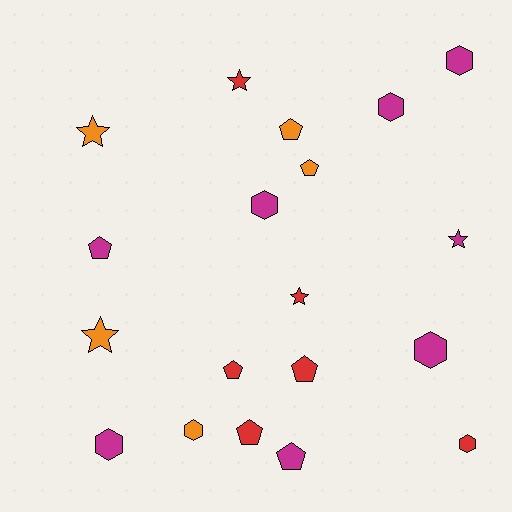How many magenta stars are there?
There is 1 magenta star.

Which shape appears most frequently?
Pentagon, with 7 objects.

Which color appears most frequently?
Magenta, with 8 objects.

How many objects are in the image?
There are 19 objects.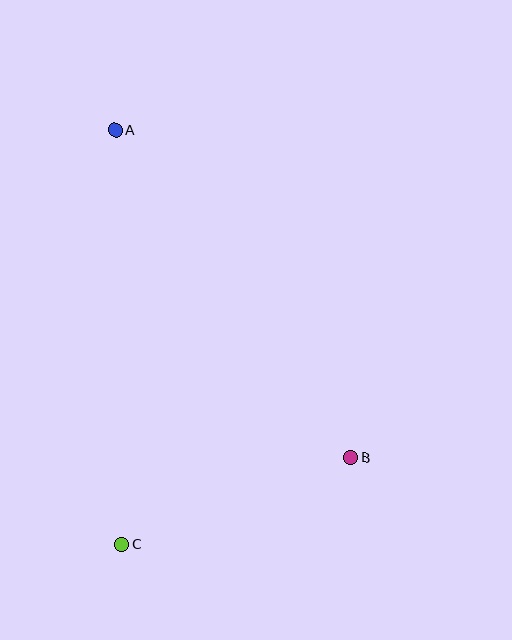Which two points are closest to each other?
Points B and C are closest to each other.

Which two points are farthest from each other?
Points A and C are farthest from each other.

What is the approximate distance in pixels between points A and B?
The distance between A and B is approximately 403 pixels.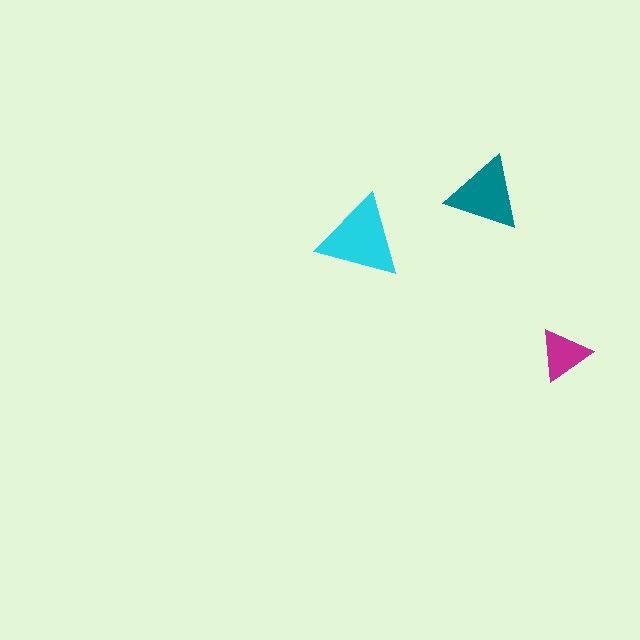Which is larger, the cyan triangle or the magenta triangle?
The cyan one.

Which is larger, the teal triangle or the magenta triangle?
The teal one.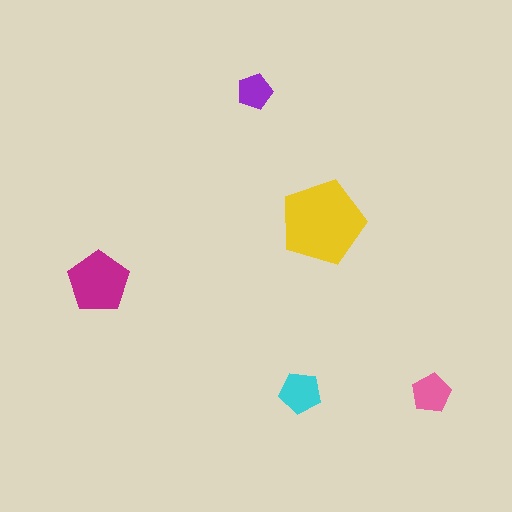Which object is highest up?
The purple pentagon is topmost.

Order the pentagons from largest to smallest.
the yellow one, the magenta one, the cyan one, the pink one, the purple one.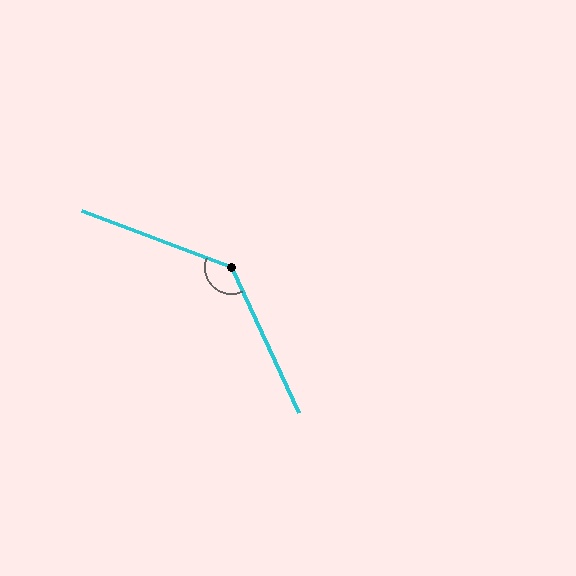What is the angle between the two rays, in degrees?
Approximately 135 degrees.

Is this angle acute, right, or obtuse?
It is obtuse.